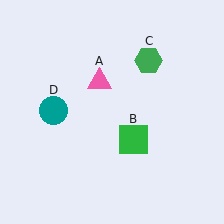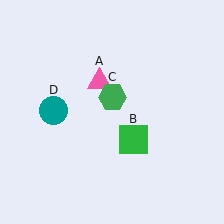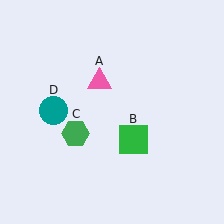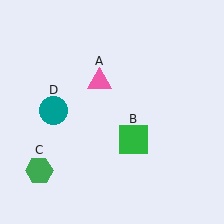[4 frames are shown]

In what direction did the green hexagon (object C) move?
The green hexagon (object C) moved down and to the left.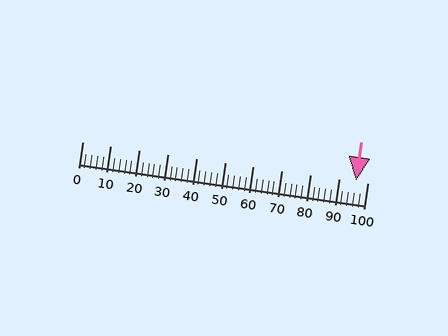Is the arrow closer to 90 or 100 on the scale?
The arrow is closer to 100.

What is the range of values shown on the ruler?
The ruler shows values from 0 to 100.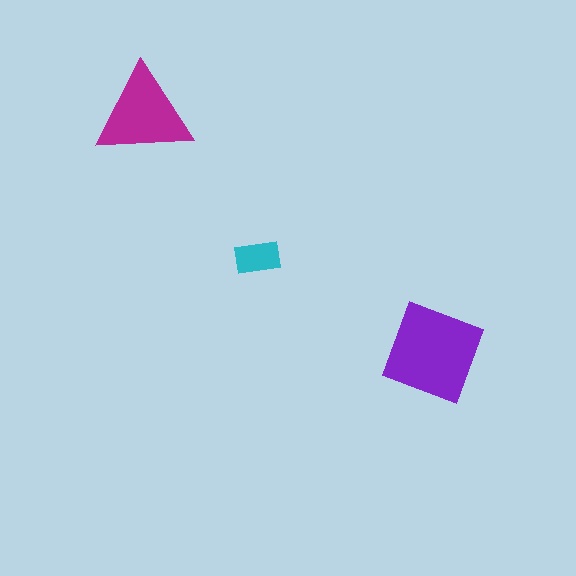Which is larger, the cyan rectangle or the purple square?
The purple square.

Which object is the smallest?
The cyan rectangle.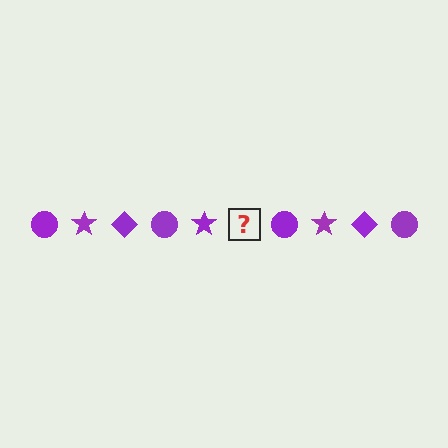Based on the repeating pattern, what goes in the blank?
The blank should be a purple diamond.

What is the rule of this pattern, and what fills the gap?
The rule is that the pattern cycles through circle, star, diamond shapes in purple. The gap should be filled with a purple diamond.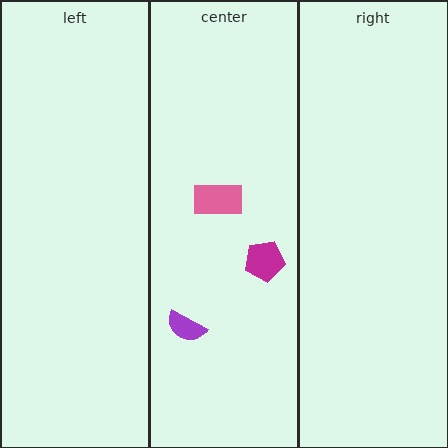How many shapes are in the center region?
3.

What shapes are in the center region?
The purple semicircle, the magenta pentagon, the pink rectangle.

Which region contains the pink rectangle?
The center region.